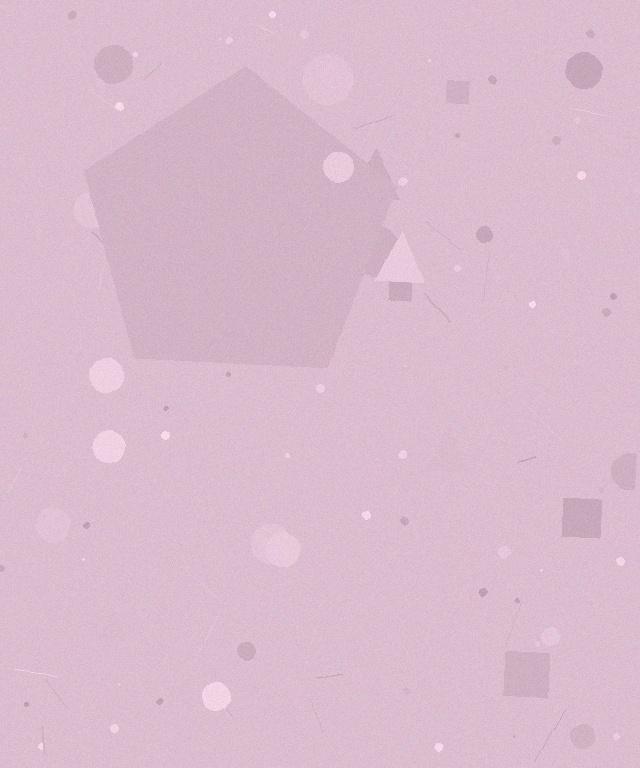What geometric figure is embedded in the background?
A pentagon is embedded in the background.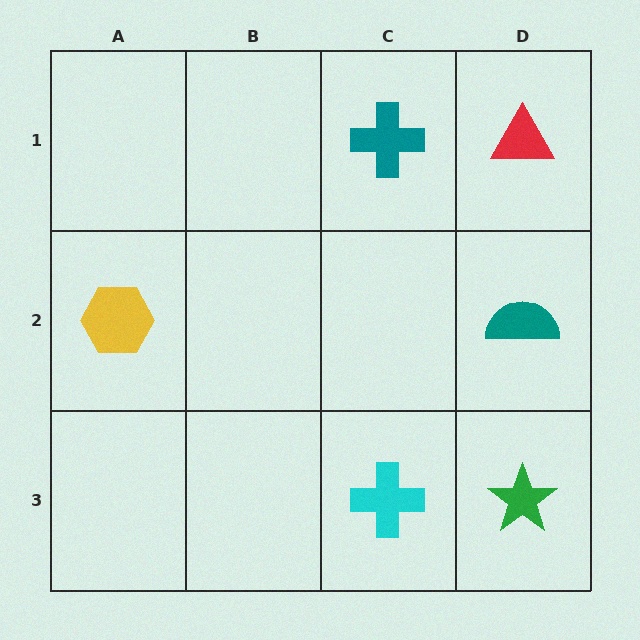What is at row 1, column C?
A teal cross.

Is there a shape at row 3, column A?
No, that cell is empty.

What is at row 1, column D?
A red triangle.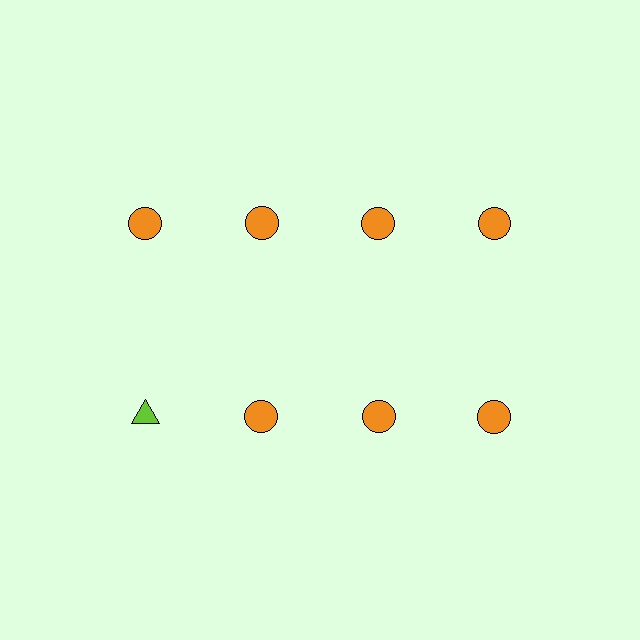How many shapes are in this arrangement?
There are 8 shapes arranged in a grid pattern.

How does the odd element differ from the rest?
It differs in both color (lime instead of orange) and shape (triangle instead of circle).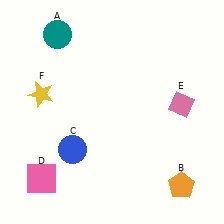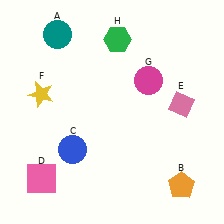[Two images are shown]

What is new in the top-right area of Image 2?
A magenta circle (G) was added in the top-right area of Image 2.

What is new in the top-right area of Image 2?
A green hexagon (H) was added in the top-right area of Image 2.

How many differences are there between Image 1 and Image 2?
There are 2 differences between the two images.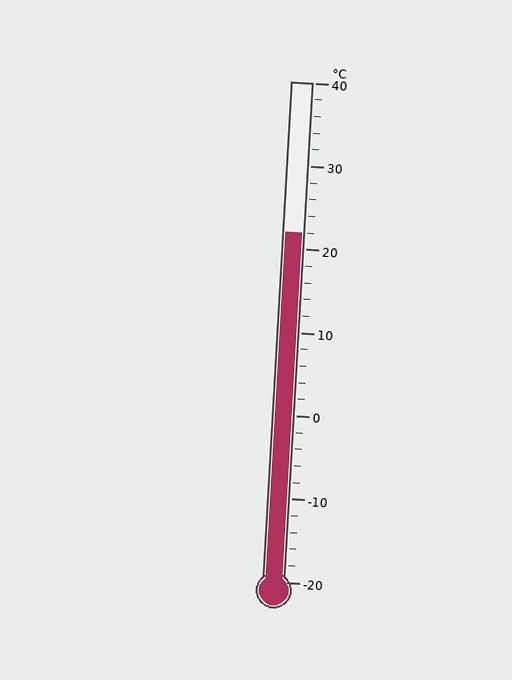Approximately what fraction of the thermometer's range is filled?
The thermometer is filled to approximately 70% of its range.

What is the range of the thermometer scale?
The thermometer scale ranges from -20°C to 40°C.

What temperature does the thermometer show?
The thermometer shows approximately 22°C.